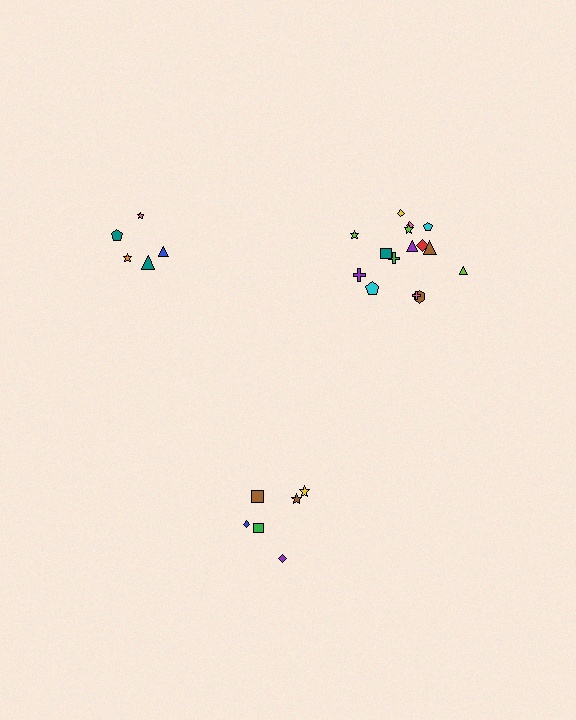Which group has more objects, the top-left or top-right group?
The top-right group.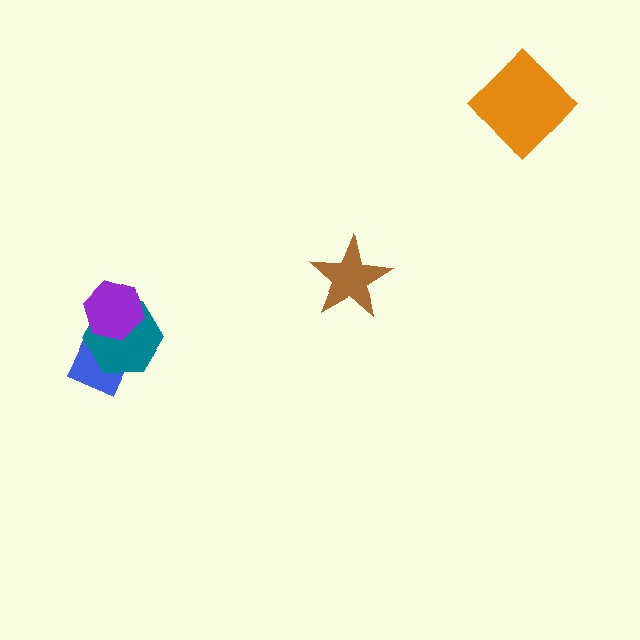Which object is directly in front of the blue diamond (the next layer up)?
The teal hexagon is directly in front of the blue diamond.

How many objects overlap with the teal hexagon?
2 objects overlap with the teal hexagon.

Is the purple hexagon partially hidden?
No, no other shape covers it.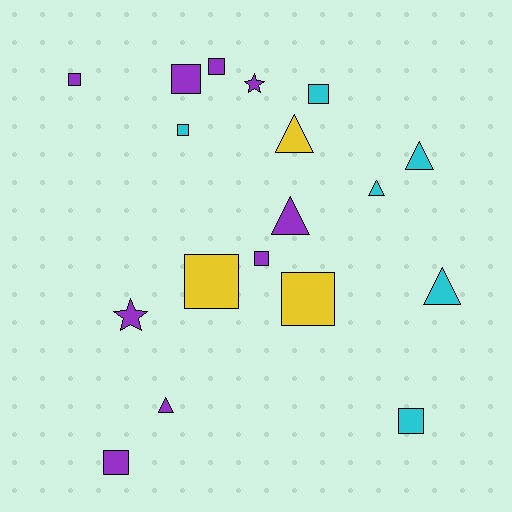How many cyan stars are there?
There are no cyan stars.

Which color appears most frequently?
Purple, with 9 objects.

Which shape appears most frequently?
Square, with 10 objects.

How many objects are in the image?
There are 18 objects.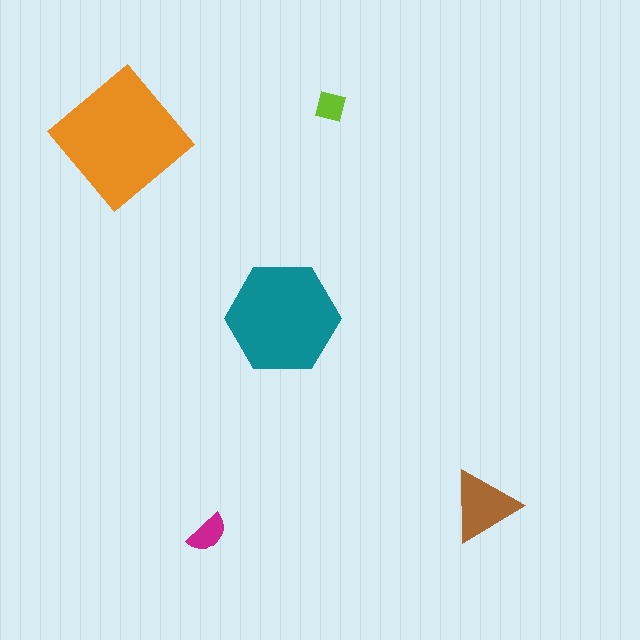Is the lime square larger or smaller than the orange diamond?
Smaller.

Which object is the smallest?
The lime square.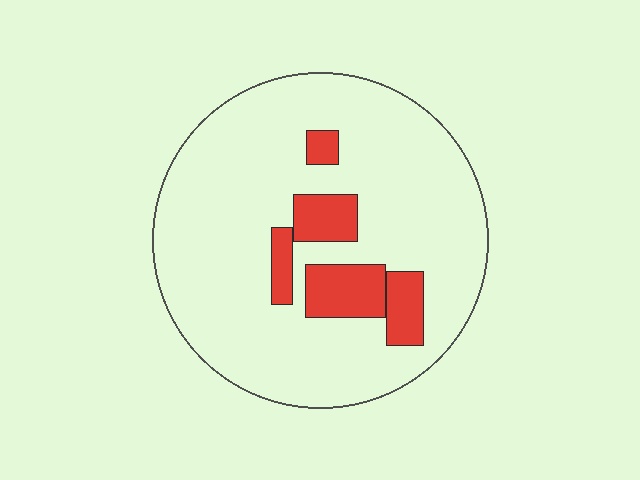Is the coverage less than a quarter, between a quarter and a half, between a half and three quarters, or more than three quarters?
Less than a quarter.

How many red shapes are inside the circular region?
5.